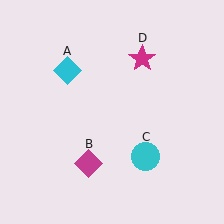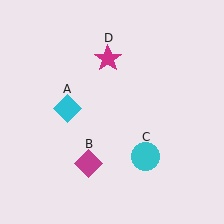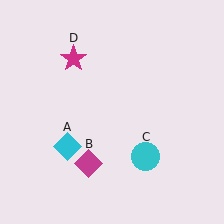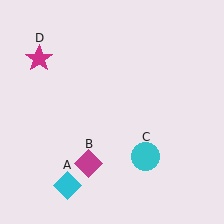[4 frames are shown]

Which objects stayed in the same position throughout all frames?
Magenta diamond (object B) and cyan circle (object C) remained stationary.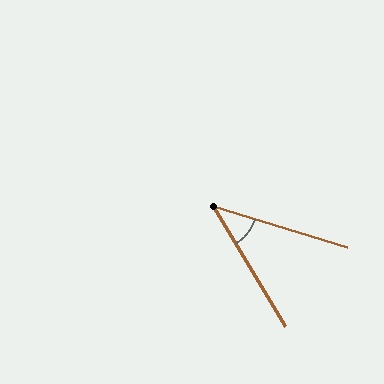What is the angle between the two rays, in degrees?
Approximately 42 degrees.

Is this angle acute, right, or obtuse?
It is acute.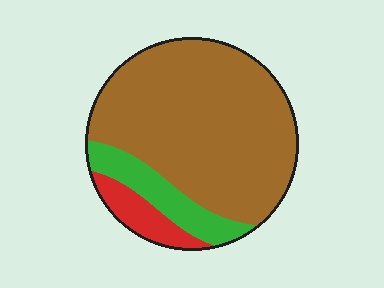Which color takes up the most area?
Brown, at roughly 75%.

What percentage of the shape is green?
Green takes up about one sixth (1/6) of the shape.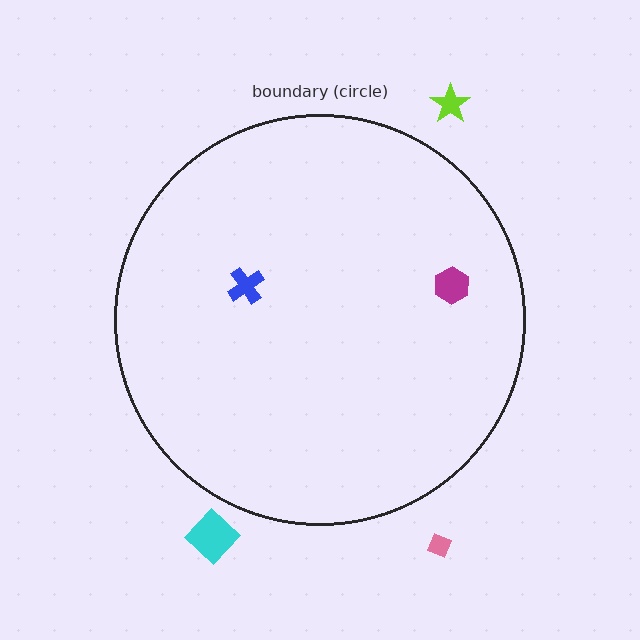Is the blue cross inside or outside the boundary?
Inside.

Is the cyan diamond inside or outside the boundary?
Outside.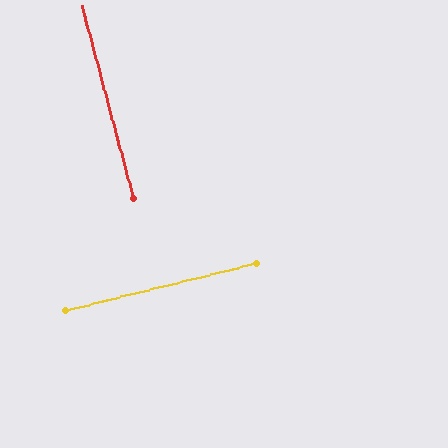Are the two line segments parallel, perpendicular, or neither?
Perpendicular — they meet at approximately 89°.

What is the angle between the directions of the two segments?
Approximately 89 degrees.